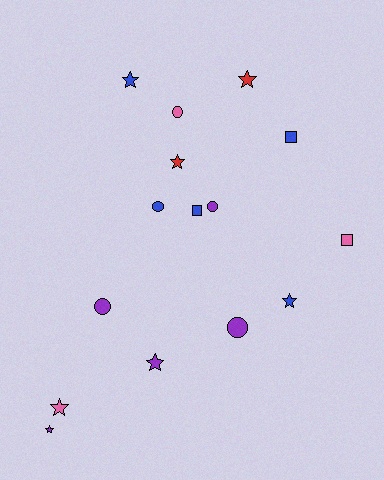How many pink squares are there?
There is 1 pink square.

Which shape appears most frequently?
Star, with 7 objects.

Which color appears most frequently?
Blue, with 5 objects.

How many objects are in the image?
There are 15 objects.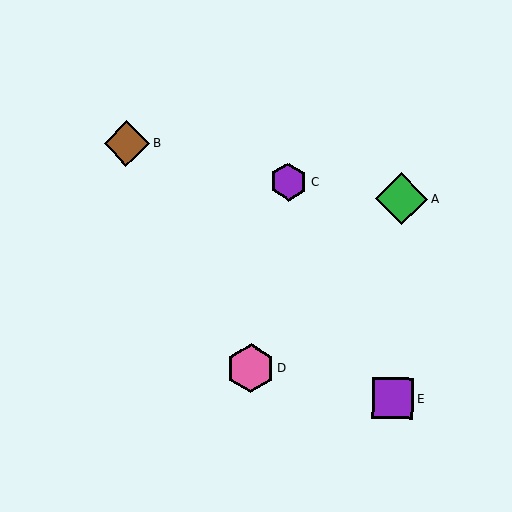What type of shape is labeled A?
Shape A is a green diamond.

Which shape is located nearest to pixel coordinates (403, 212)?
The green diamond (labeled A) at (402, 199) is nearest to that location.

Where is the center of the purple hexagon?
The center of the purple hexagon is at (289, 182).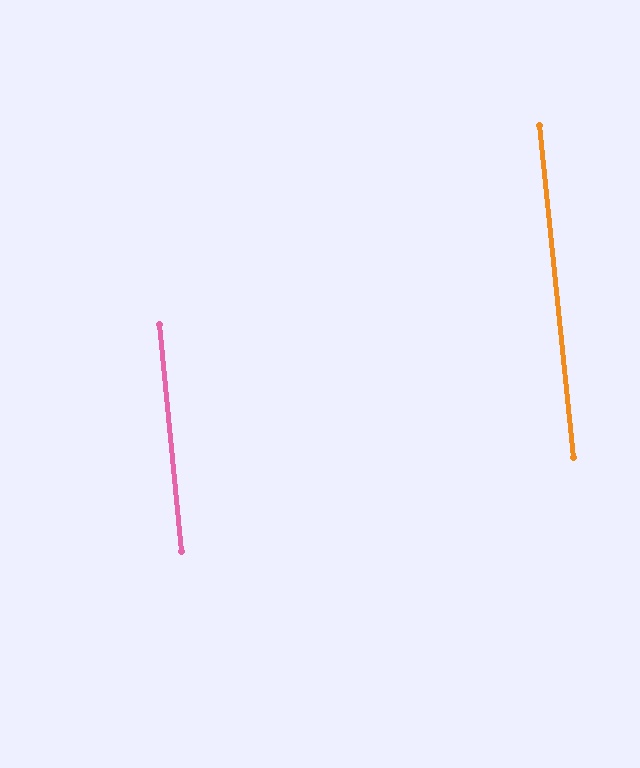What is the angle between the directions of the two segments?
Approximately 0 degrees.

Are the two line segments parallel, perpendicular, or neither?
Parallel — their directions differ by only 0.2°.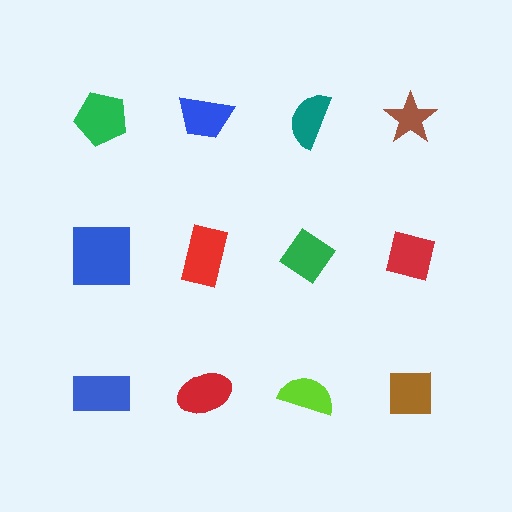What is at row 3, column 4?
A brown square.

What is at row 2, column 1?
A blue square.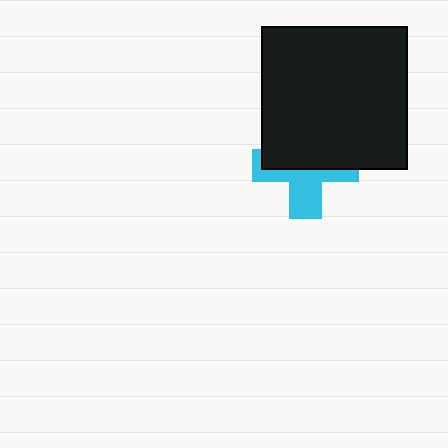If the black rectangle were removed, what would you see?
You would see the complete cyan cross.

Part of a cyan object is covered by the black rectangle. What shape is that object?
It is a cross.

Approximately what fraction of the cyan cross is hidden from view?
Roughly 54% of the cyan cross is hidden behind the black rectangle.